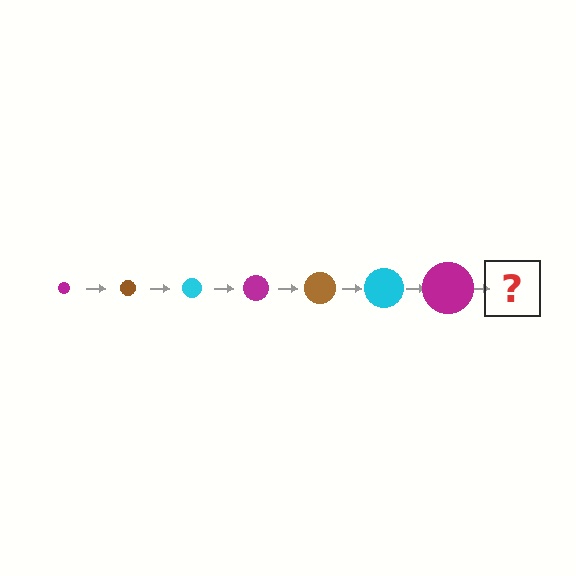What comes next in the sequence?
The next element should be a brown circle, larger than the previous one.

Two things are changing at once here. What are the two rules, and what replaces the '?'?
The two rules are that the circle grows larger each step and the color cycles through magenta, brown, and cyan. The '?' should be a brown circle, larger than the previous one.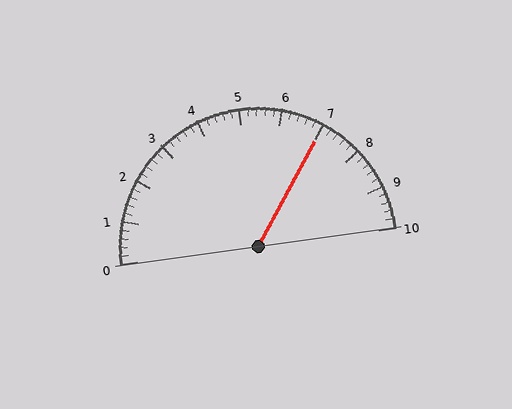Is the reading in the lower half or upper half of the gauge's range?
The reading is in the upper half of the range (0 to 10).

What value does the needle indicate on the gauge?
The needle indicates approximately 7.0.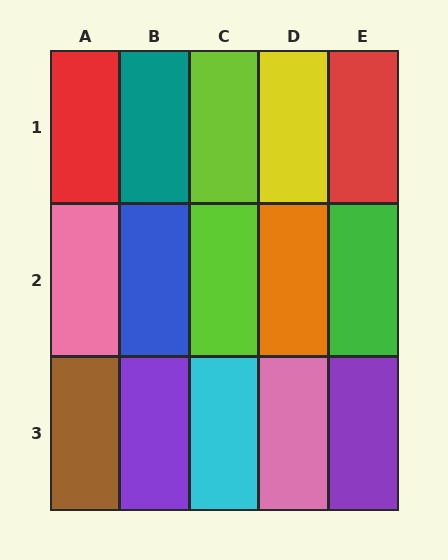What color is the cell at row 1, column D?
Yellow.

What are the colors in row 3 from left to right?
Brown, purple, cyan, pink, purple.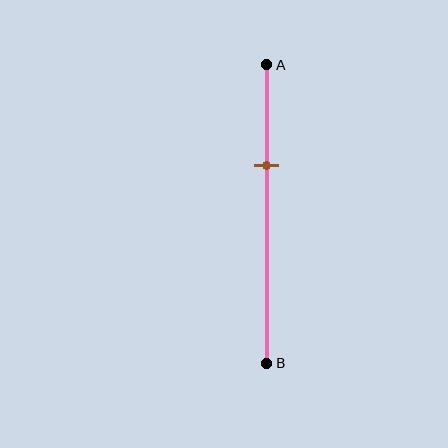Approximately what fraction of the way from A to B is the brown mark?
The brown mark is approximately 35% of the way from A to B.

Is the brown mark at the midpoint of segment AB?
No, the mark is at about 35% from A, not at the 50% midpoint.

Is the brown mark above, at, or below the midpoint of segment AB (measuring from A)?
The brown mark is above the midpoint of segment AB.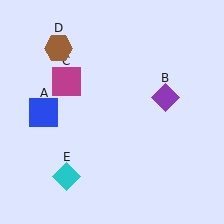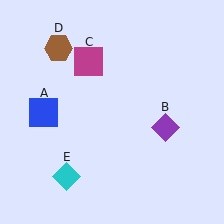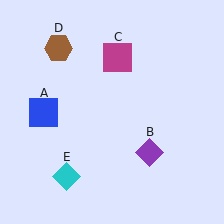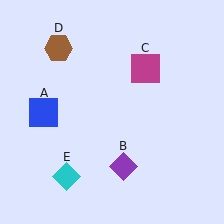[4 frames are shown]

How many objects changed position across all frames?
2 objects changed position: purple diamond (object B), magenta square (object C).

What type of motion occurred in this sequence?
The purple diamond (object B), magenta square (object C) rotated clockwise around the center of the scene.